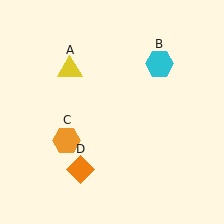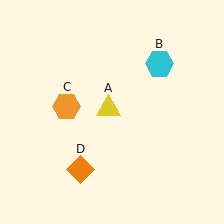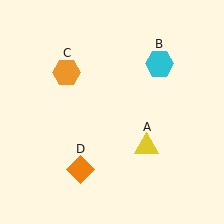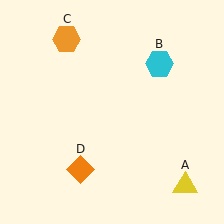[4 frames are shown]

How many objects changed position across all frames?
2 objects changed position: yellow triangle (object A), orange hexagon (object C).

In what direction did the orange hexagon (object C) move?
The orange hexagon (object C) moved up.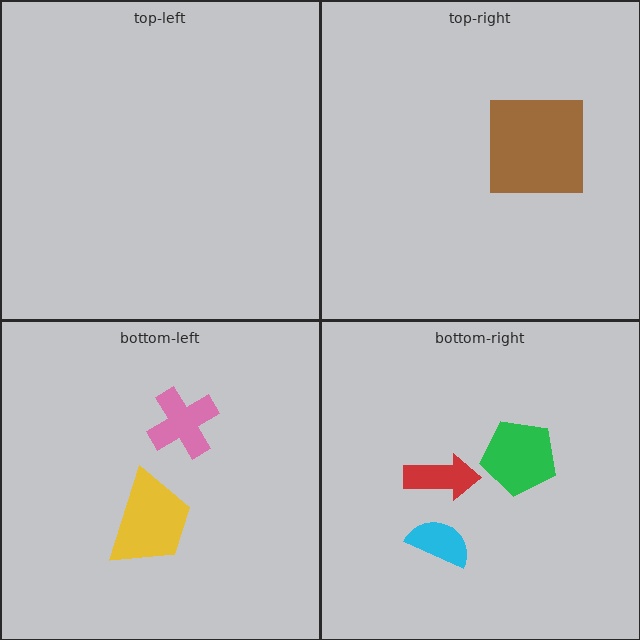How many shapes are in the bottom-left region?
2.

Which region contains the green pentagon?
The bottom-right region.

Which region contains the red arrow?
The bottom-right region.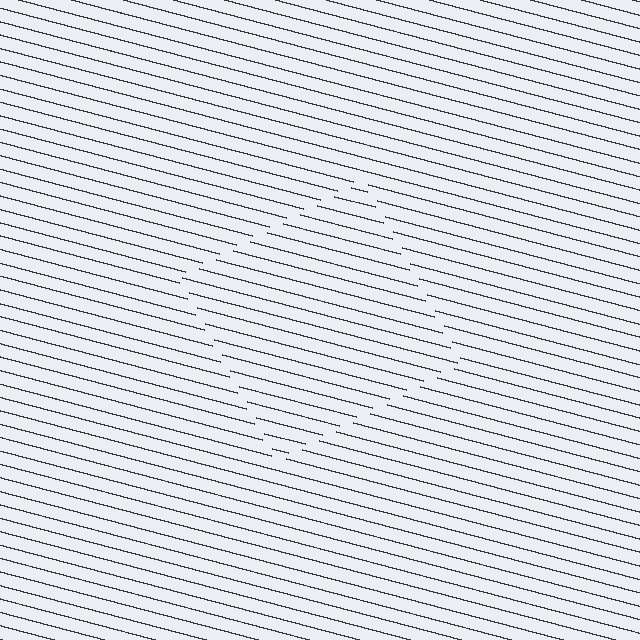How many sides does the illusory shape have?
4 sides — the line-ends trace a square.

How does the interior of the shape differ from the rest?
The interior of the shape contains the same grating, shifted by half a period — the contour is defined by the phase discontinuity where line-ends from the inner and outer gratings abut.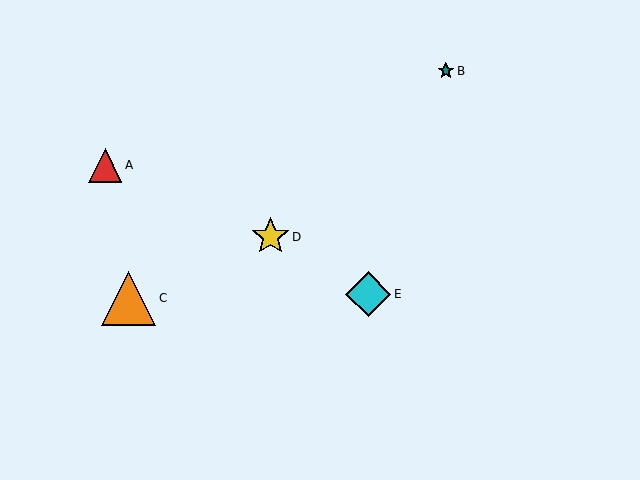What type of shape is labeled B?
Shape B is a teal star.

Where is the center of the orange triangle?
The center of the orange triangle is at (129, 298).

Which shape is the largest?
The orange triangle (labeled C) is the largest.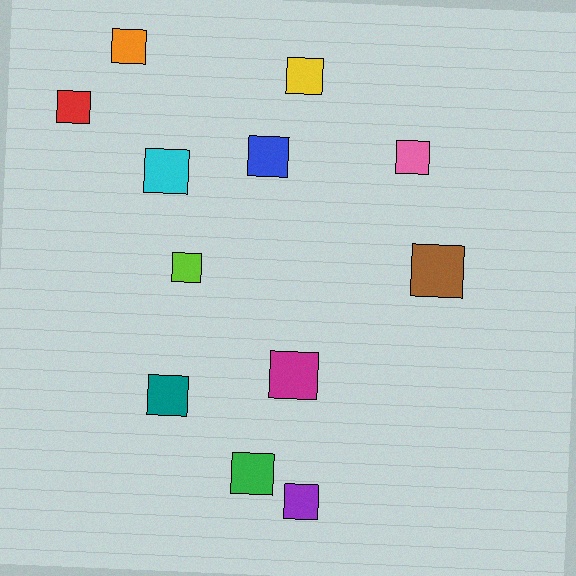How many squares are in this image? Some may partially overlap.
There are 12 squares.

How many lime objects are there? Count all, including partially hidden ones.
There is 1 lime object.